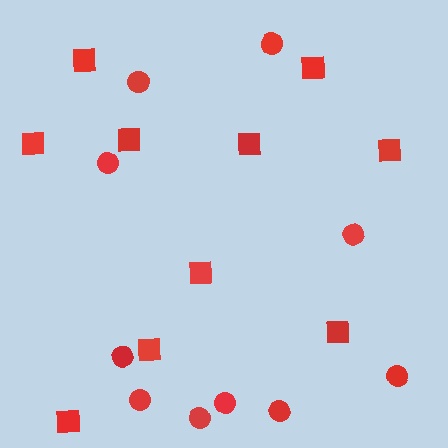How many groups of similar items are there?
There are 2 groups: one group of circles (10) and one group of squares (10).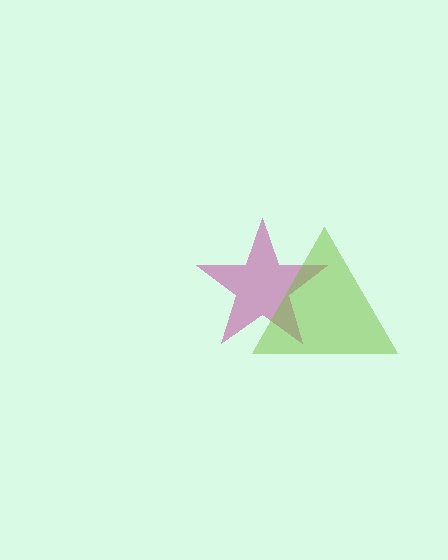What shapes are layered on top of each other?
The layered shapes are: a magenta star, a lime triangle.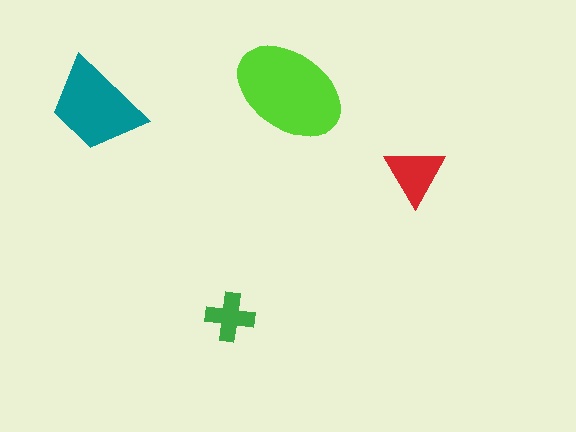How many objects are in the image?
There are 4 objects in the image.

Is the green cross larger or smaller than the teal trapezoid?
Smaller.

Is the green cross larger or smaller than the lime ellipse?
Smaller.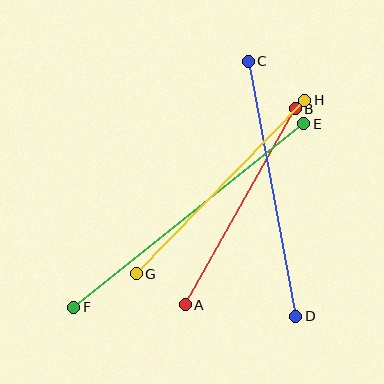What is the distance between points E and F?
The distance is approximately 294 pixels.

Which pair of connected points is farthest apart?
Points E and F are farthest apart.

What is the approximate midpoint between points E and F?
The midpoint is at approximately (189, 216) pixels.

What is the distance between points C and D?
The distance is approximately 259 pixels.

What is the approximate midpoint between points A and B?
The midpoint is at approximately (240, 207) pixels.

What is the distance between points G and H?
The distance is approximately 242 pixels.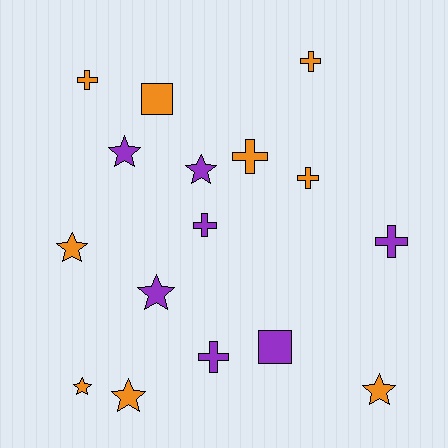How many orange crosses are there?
There are 4 orange crosses.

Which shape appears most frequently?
Cross, with 7 objects.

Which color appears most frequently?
Orange, with 9 objects.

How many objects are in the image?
There are 16 objects.